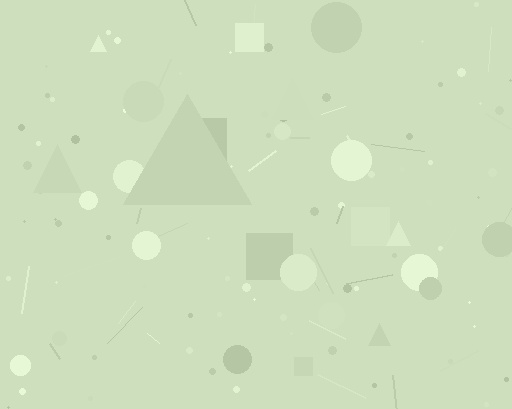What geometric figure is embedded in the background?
A triangle is embedded in the background.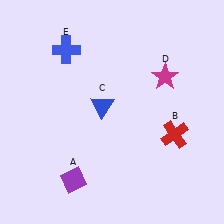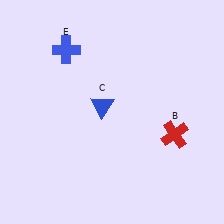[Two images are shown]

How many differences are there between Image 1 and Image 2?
There are 2 differences between the two images.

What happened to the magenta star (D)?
The magenta star (D) was removed in Image 2. It was in the top-right area of Image 1.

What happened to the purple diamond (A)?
The purple diamond (A) was removed in Image 2. It was in the bottom-left area of Image 1.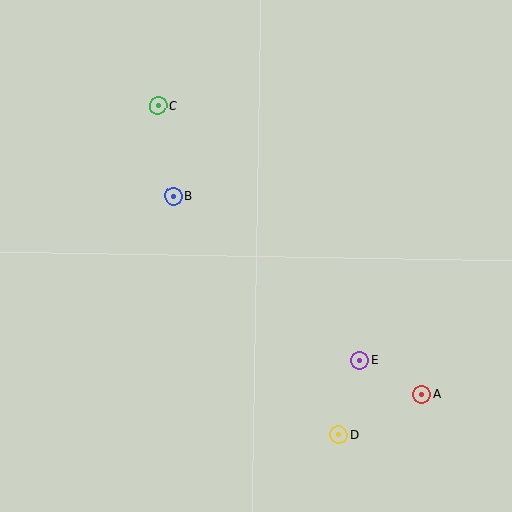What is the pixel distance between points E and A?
The distance between E and A is 70 pixels.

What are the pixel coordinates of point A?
Point A is at (421, 394).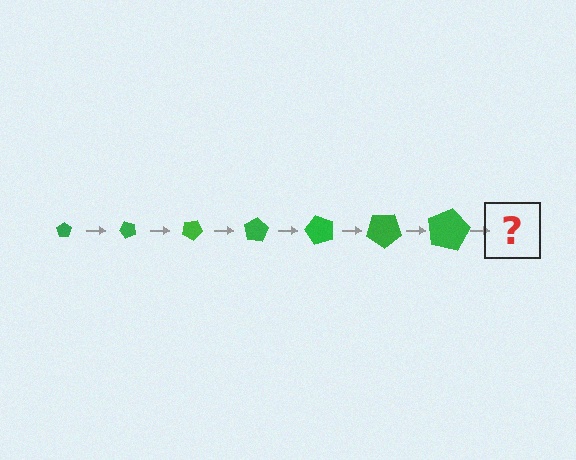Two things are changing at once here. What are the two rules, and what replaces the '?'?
The two rules are that the pentagon grows larger each step and it rotates 50 degrees each step. The '?' should be a pentagon, larger than the previous one and rotated 350 degrees from the start.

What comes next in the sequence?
The next element should be a pentagon, larger than the previous one and rotated 350 degrees from the start.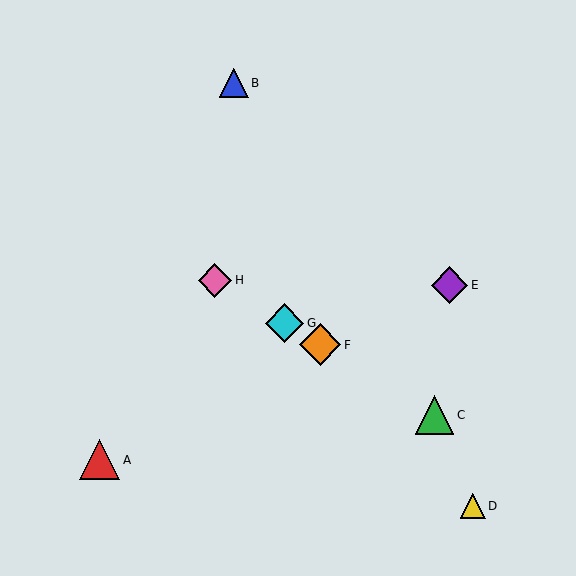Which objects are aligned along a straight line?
Objects C, F, G, H are aligned along a straight line.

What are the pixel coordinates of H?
Object H is at (215, 280).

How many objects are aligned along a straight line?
4 objects (C, F, G, H) are aligned along a straight line.